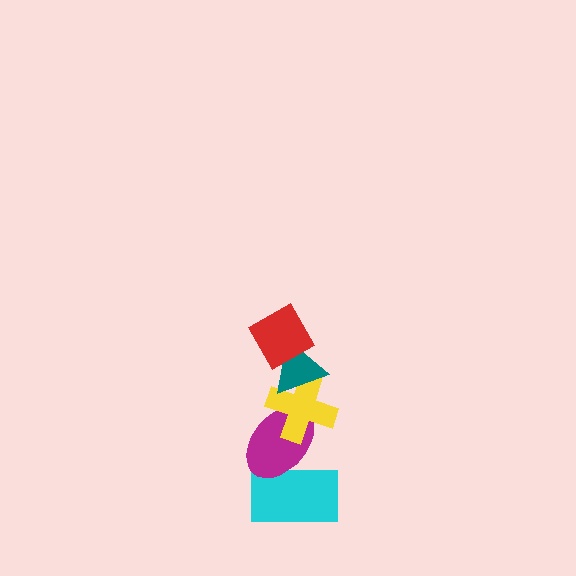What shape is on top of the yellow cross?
The teal triangle is on top of the yellow cross.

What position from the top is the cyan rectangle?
The cyan rectangle is 5th from the top.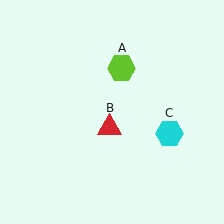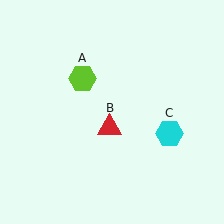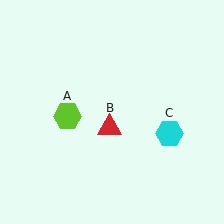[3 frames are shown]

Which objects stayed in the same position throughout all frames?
Red triangle (object B) and cyan hexagon (object C) remained stationary.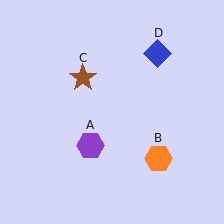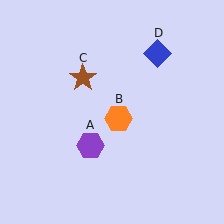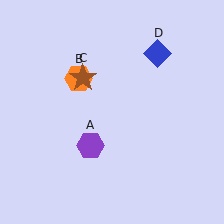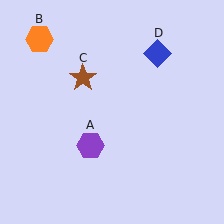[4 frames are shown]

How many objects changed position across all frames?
1 object changed position: orange hexagon (object B).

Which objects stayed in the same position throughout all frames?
Purple hexagon (object A) and brown star (object C) and blue diamond (object D) remained stationary.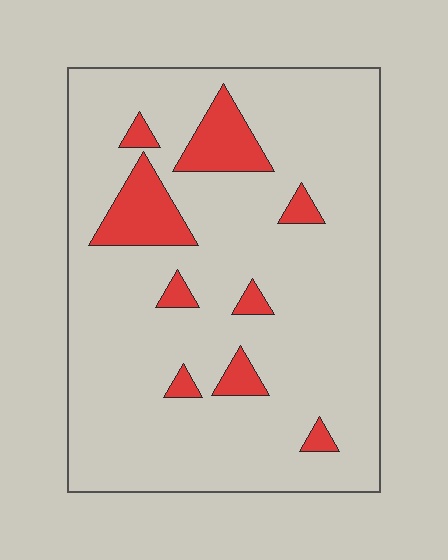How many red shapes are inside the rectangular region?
9.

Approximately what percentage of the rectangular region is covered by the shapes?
Approximately 10%.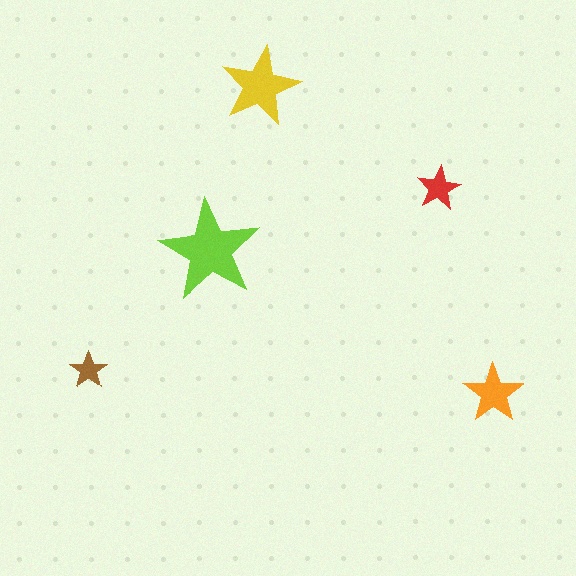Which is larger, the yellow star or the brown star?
The yellow one.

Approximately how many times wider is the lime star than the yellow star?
About 1.5 times wider.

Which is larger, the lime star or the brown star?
The lime one.